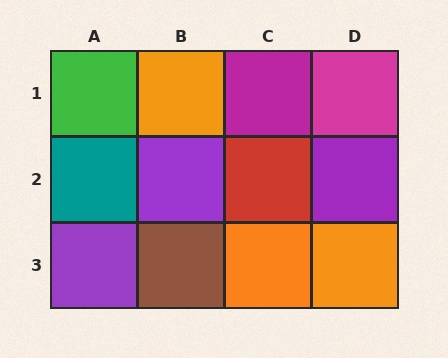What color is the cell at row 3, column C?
Orange.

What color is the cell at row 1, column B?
Orange.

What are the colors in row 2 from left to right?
Teal, purple, red, purple.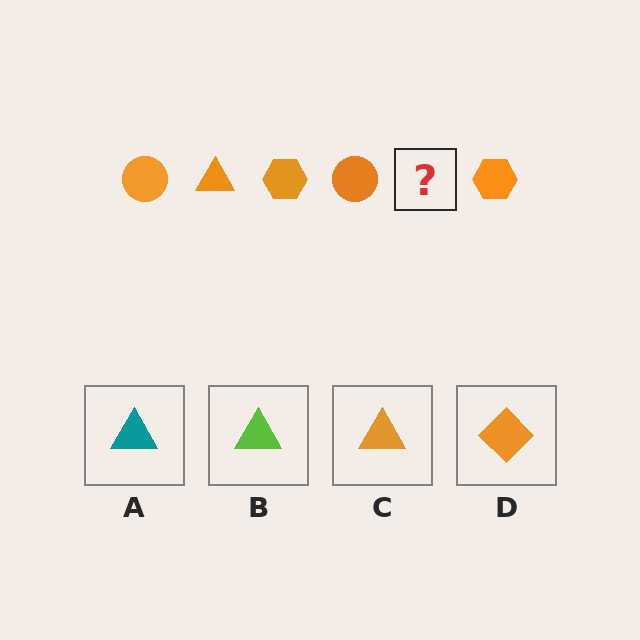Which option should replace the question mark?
Option C.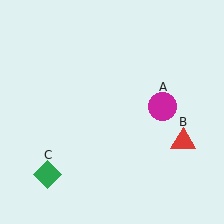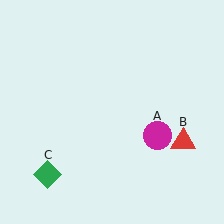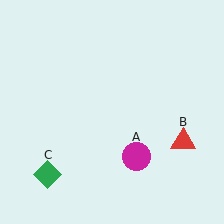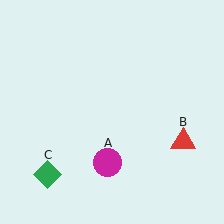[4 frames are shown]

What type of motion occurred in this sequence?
The magenta circle (object A) rotated clockwise around the center of the scene.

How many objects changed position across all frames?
1 object changed position: magenta circle (object A).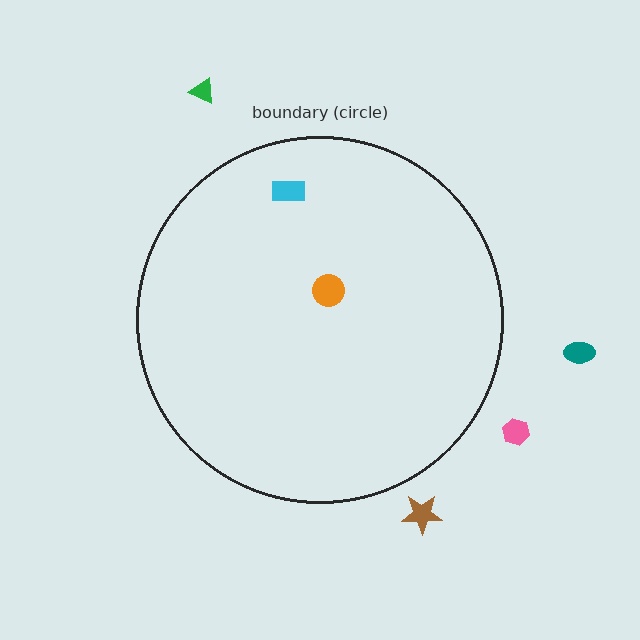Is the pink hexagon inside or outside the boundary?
Outside.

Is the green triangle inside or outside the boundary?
Outside.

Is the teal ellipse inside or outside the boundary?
Outside.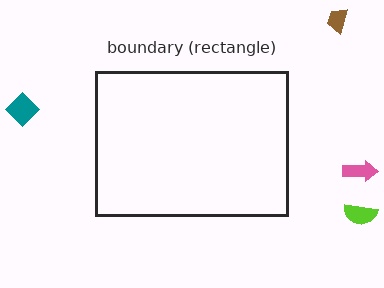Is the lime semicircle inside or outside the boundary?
Outside.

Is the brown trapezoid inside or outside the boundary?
Outside.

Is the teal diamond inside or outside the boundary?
Outside.